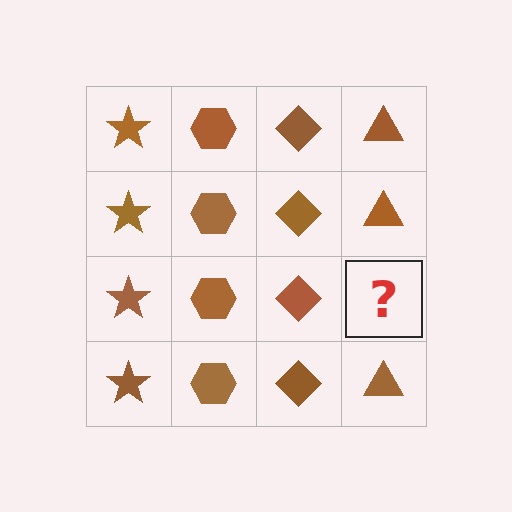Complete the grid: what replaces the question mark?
The question mark should be replaced with a brown triangle.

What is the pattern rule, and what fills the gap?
The rule is that each column has a consistent shape. The gap should be filled with a brown triangle.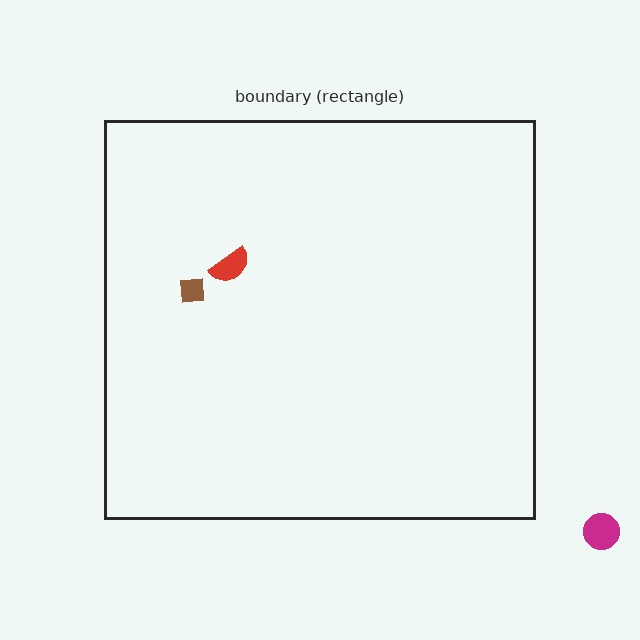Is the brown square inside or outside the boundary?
Inside.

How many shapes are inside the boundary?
2 inside, 1 outside.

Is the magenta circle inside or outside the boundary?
Outside.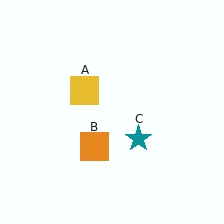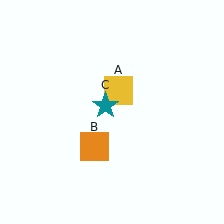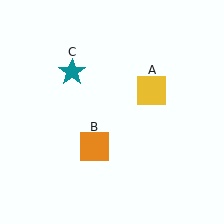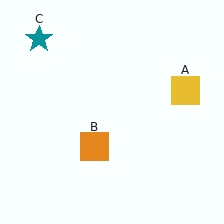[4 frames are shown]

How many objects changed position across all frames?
2 objects changed position: yellow square (object A), teal star (object C).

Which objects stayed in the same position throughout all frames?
Orange square (object B) remained stationary.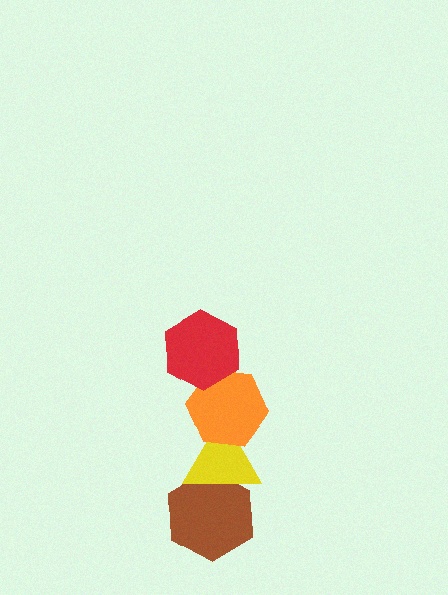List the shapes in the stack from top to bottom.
From top to bottom: the red hexagon, the orange hexagon, the yellow triangle, the brown hexagon.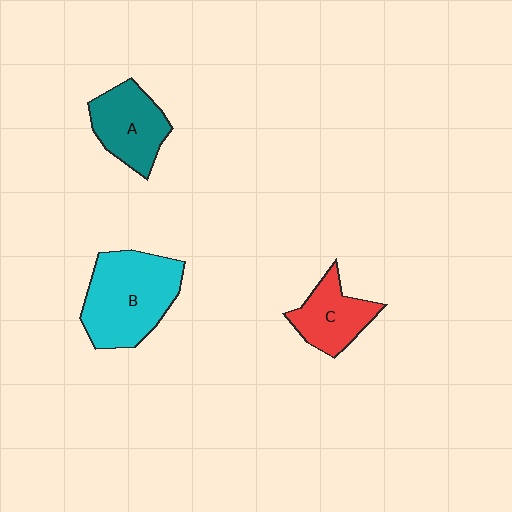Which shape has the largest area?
Shape B (cyan).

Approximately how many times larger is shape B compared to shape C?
Approximately 1.8 times.